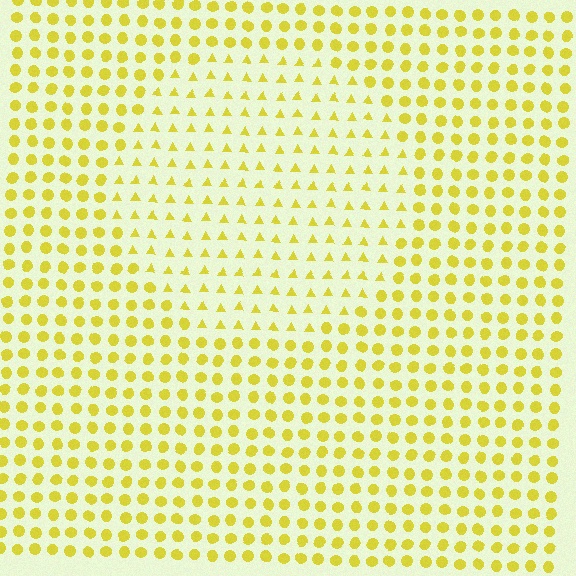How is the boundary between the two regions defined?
The boundary is defined by a change in element shape: triangles inside vs. circles outside. All elements share the same color and spacing.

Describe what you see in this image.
The image is filled with small yellow elements arranged in a uniform grid. A circle-shaped region contains triangles, while the surrounding area contains circles. The boundary is defined purely by the change in element shape.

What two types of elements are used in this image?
The image uses triangles inside the circle region and circles outside it.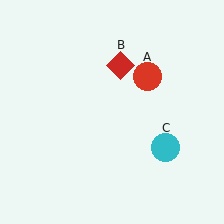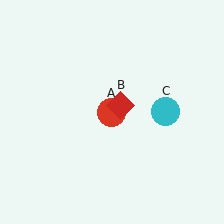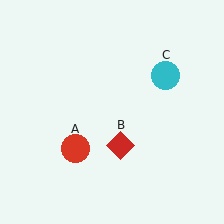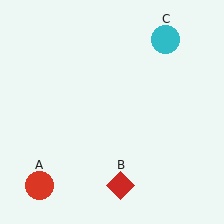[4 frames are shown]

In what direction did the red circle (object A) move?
The red circle (object A) moved down and to the left.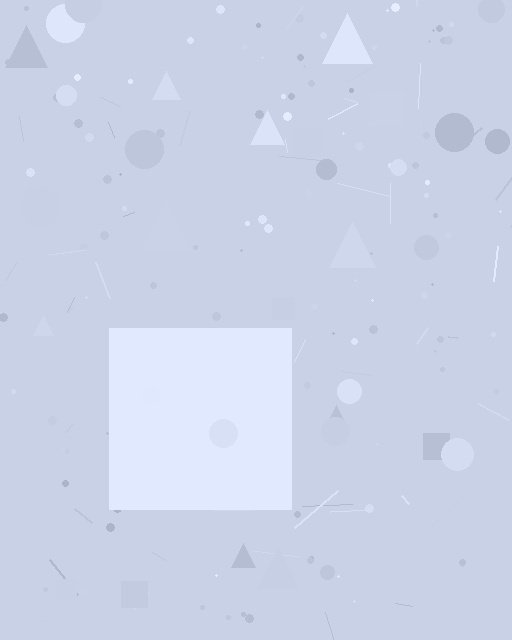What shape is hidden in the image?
A square is hidden in the image.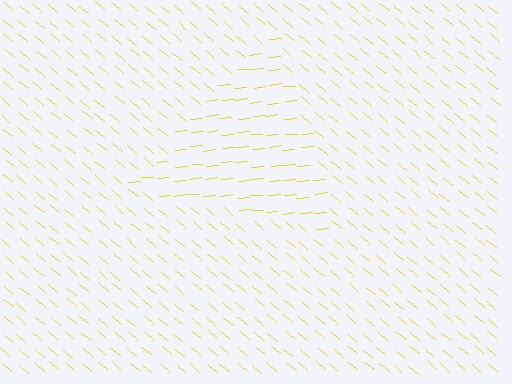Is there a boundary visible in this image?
Yes, there is a texture boundary formed by a change in line orientation.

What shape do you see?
I see a triangle.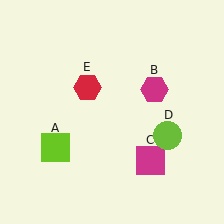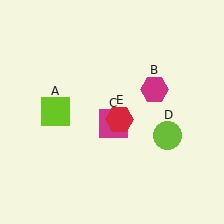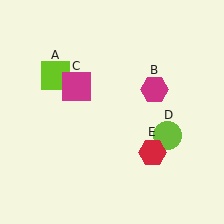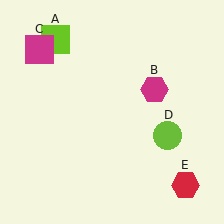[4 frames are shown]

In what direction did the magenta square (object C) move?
The magenta square (object C) moved up and to the left.